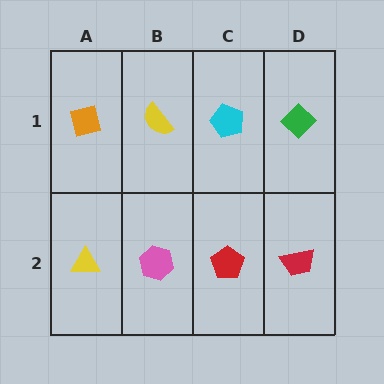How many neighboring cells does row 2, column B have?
3.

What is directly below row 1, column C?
A red pentagon.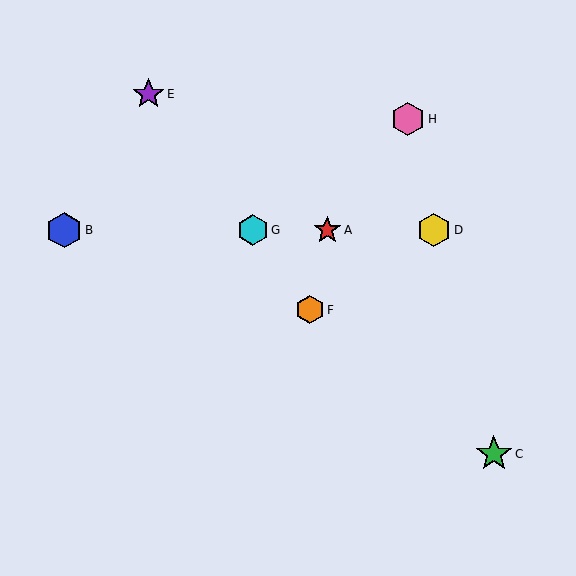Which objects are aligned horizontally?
Objects A, B, D, G are aligned horizontally.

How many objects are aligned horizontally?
4 objects (A, B, D, G) are aligned horizontally.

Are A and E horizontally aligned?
No, A is at y≈230 and E is at y≈94.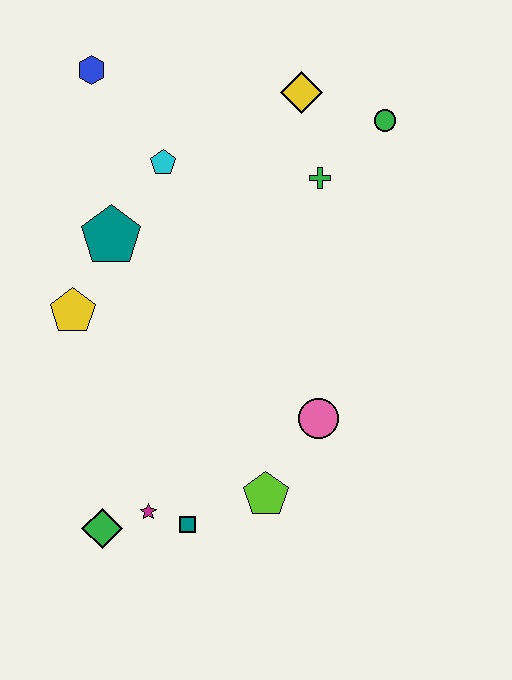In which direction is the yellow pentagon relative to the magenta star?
The yellow pentagon is above the magenta star.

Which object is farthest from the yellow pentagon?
The green circle is farthest from the yellow pentagon.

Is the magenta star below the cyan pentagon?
Yes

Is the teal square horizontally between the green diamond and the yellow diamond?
Yes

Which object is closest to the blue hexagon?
The cyan pentagon is closest to the blue hexagon.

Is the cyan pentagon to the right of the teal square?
No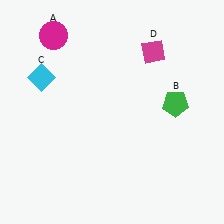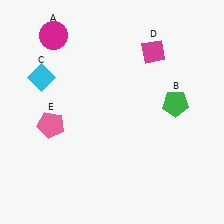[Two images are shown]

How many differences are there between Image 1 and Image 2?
There is 1 difference between the two images.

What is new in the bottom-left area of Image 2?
A pink pentagon (E) was added in the bottom-left area of Image 2.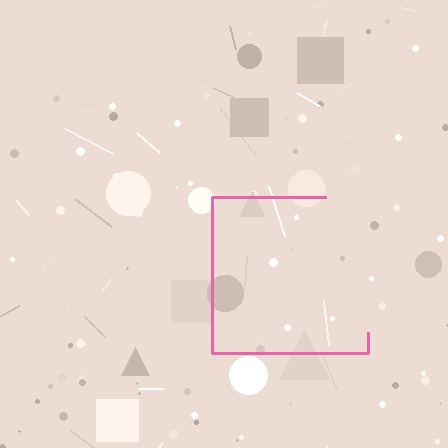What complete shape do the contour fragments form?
The contour fragments form a square.